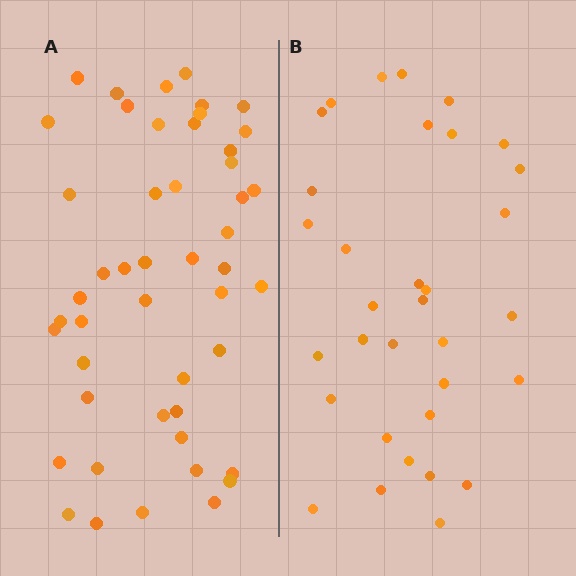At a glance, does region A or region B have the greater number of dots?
Region A (the left region) has more dots.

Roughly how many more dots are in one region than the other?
Region A has approximately 15 more dots than region B.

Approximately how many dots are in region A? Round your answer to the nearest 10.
About 50 dots. (The exact count is 48, which rounds to 50.)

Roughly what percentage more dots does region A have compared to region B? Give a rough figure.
About 45% more.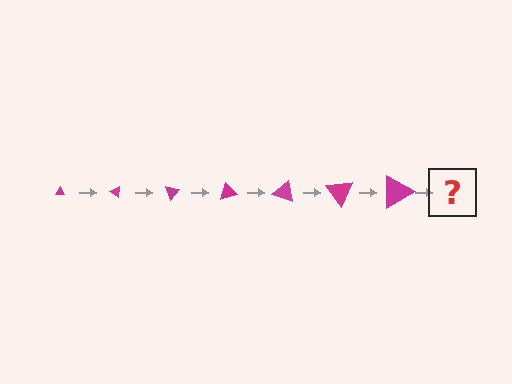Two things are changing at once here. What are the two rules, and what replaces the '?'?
The two rules are that the triangle grows larger each step and it rotates 35 degrees each step. The '?' should be a triangle, larger than the previous one and rotated 245 degrees from the start.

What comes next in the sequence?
The next element should be a triangle, larger than the previous one and rotated 245 degrees from the start.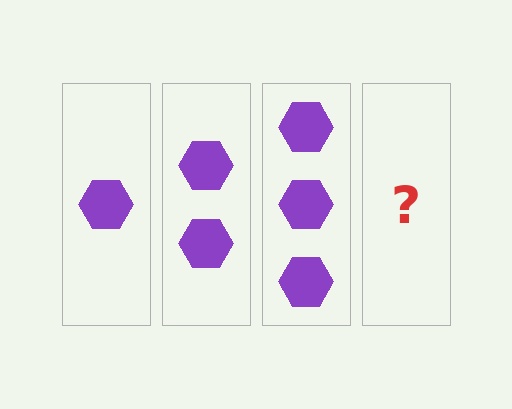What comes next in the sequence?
The next element should be 4 hexagons.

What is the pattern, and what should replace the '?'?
The pattern is that each step adds one more hexagon. The '?' should be 4 hexagons.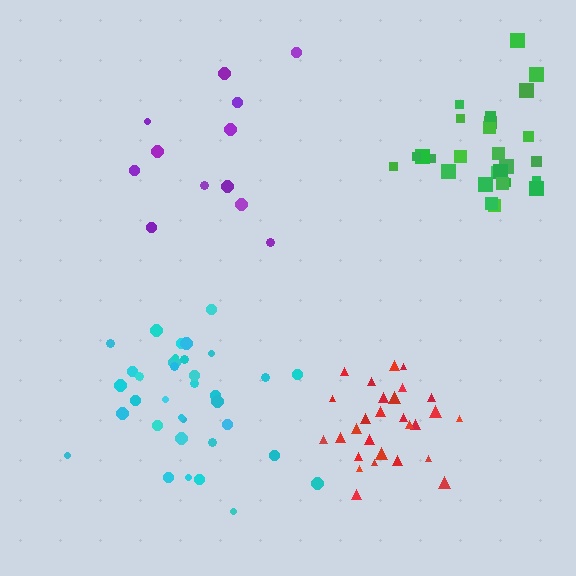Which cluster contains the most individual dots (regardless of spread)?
Cyan (35).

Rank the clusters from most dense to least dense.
red, cyan, green, purple.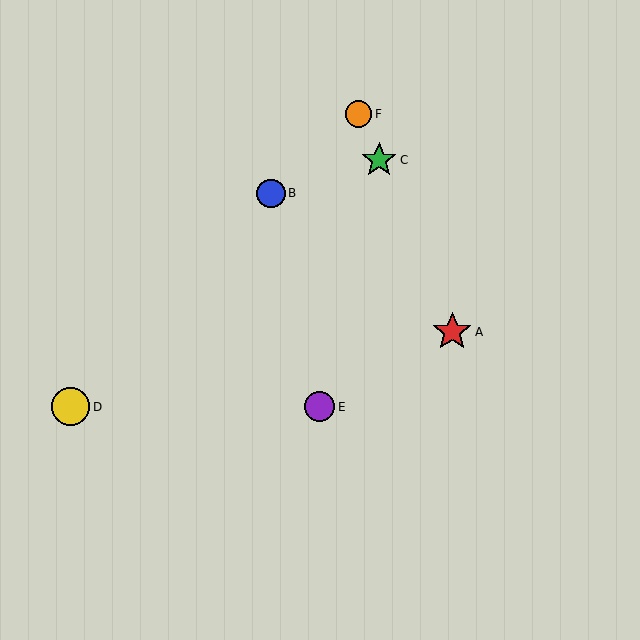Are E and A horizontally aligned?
No, E is at y≈407 and A is at y≈332.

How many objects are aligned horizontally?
2 objects (D, E) are aligned horizontally.